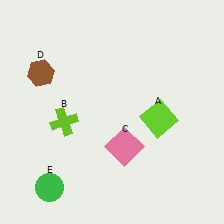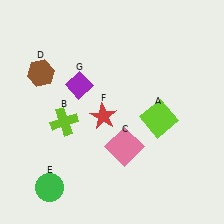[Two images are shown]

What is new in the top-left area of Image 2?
A purple diamond (G) was added in the top-left area of Image 2.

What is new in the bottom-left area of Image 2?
A red star (F) was added in the bottom-left area of Image 2.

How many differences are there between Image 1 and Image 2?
There are 2 differences between the two images.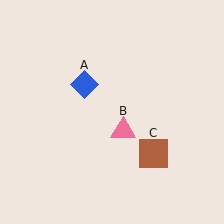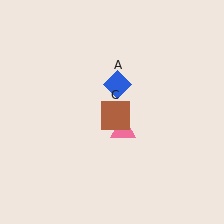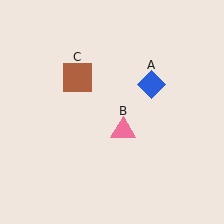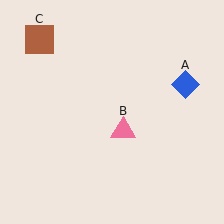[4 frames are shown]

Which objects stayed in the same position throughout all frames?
Pink triangle (object B) remained stationary.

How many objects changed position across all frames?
2 objects changed position: blue diamond (object A), brown square (object C).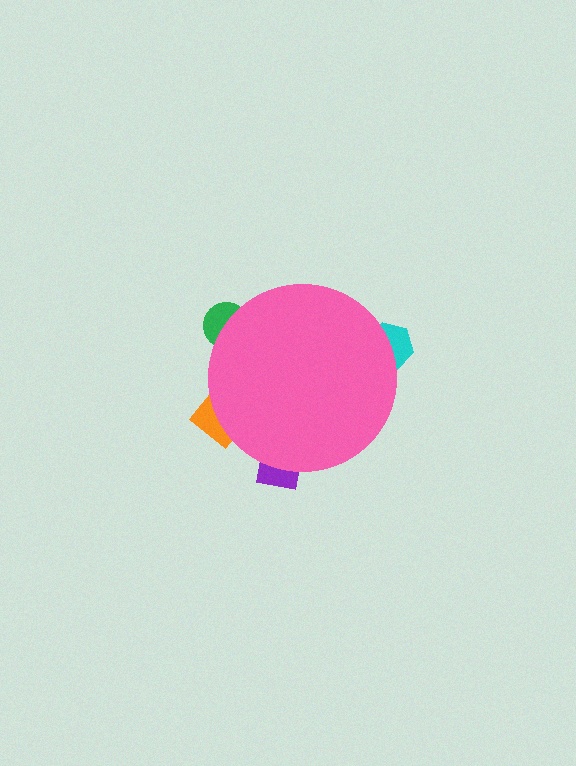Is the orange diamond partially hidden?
Yes, the orange diamond is partially hidden behind the pink circle.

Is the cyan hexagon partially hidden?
Yes, the cyan hexagon is partially hidden behind the pink circle.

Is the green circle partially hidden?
Yes, the green circle is partially hidden behind the pink circle.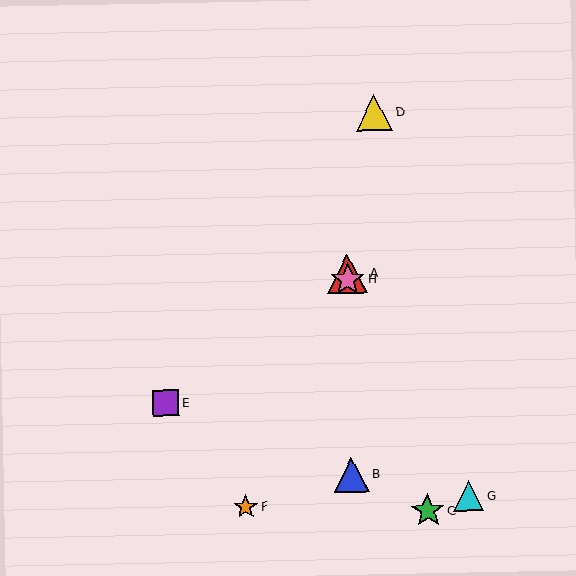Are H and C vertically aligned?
No, H is at x≈347 and C is at x≈428.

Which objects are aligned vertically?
Objects A, B, H are aligned vertically.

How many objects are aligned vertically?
3 objects (A, B, H) are aligned vertically.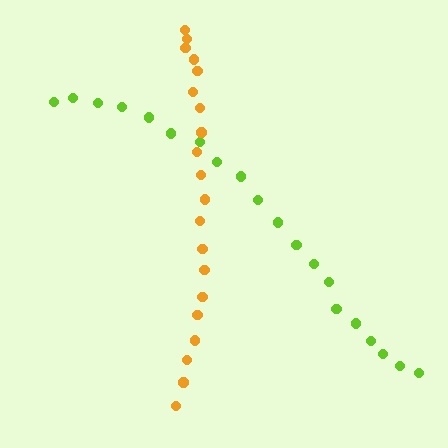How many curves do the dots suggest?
There are 2 distinct paths.